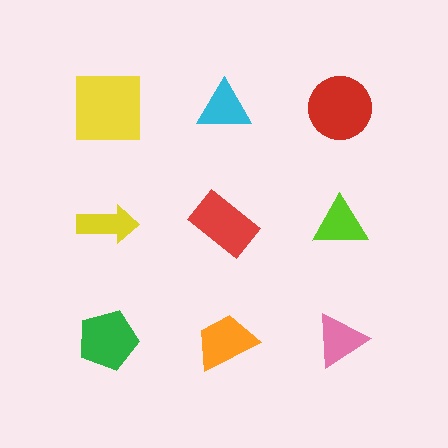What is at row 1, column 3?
A red circle.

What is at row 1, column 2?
A cyan triangle.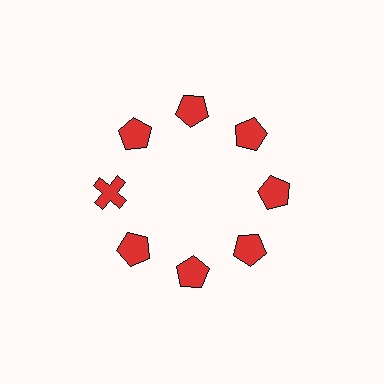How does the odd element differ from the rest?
It has a different shape: cross instead of pentagon.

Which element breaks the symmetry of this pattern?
The red cross at roughly the 9 o'clock position breaks the symmetry. All other shapes are red pentagons.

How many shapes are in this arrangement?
There are 8 shapes arranged in a ring pattern.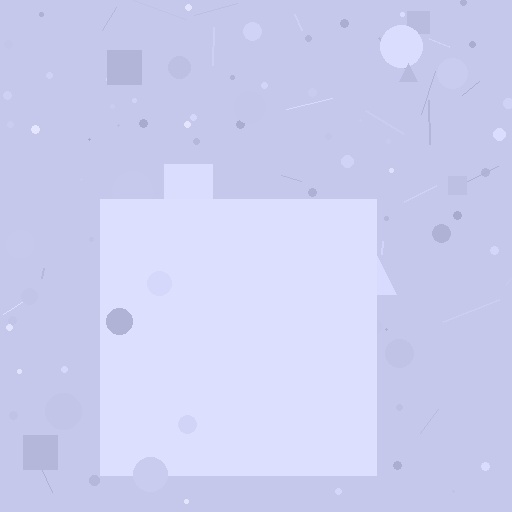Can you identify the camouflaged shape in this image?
The camouflaged shape is a square.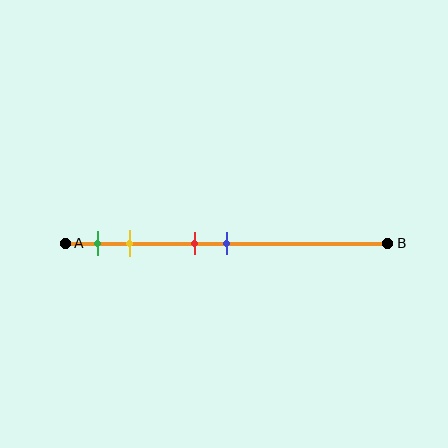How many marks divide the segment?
There are 4 marks dividing the segment.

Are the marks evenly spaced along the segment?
No, the marks are not evenly spaced.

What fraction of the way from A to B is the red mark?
The red mark is approximately 40% (0.4) of the way from A to B.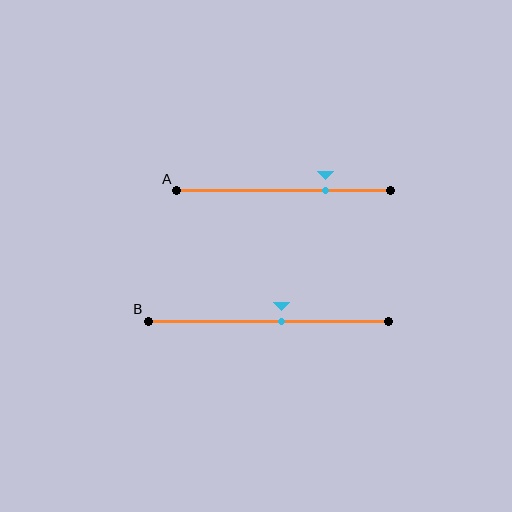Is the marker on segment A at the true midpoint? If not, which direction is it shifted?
No, the marker on segment A is shifted to the right by about 20% of the segment length.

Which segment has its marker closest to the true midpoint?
Segment B has its marker closest to the true midpoint.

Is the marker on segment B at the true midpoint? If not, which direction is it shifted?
No, the marker on segment B is shifted to the right by about 6% of the segment length.